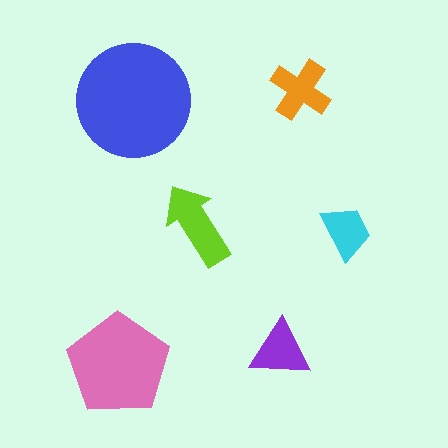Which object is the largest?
The blue circle.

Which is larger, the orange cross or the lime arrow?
The lime arrow.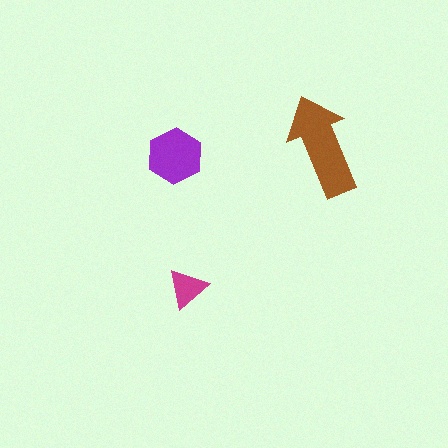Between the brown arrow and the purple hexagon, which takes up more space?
The brown arrow.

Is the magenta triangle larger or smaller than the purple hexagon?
Smaller.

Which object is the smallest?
The magenta triangle.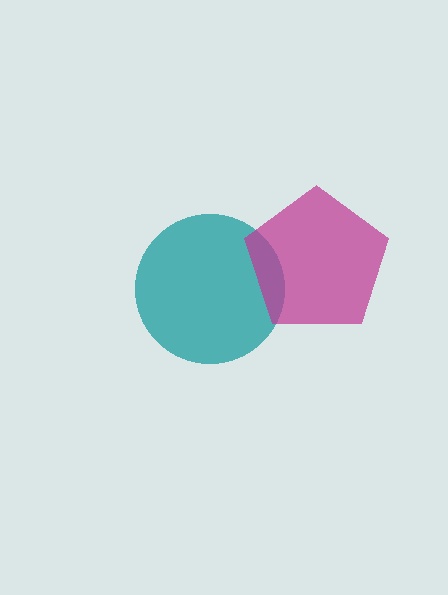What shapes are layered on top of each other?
The layered shapes are: a teal circle, a magenta pentagon.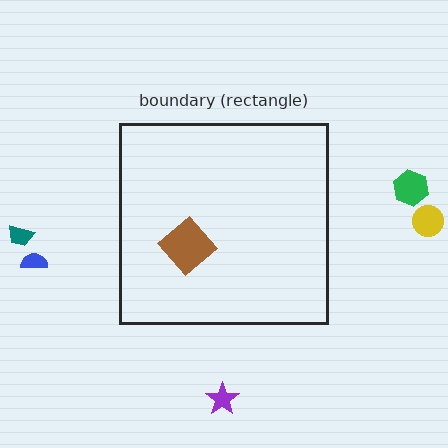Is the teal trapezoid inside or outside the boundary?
Outside.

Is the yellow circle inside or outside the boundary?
Outside.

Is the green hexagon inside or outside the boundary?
Outside.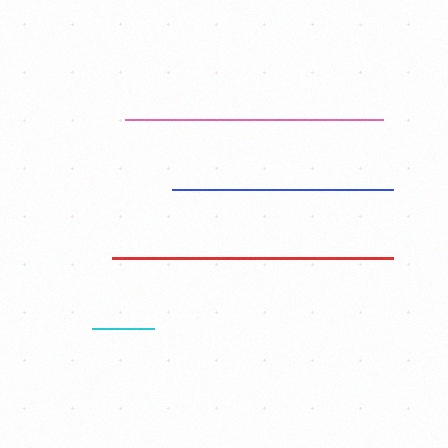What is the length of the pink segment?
The pink segment is approximately 258 pixels long.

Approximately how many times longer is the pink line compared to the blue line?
The pink line is approximately 1.2 times the length of the blue line.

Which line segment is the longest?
The red line is the longest at approximately 281 pixels.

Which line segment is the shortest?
The cyan line is the shortest at approximately 62 pixels.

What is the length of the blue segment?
The blue segment is approximately 220 pixels long.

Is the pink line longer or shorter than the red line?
The red line is longer than the pink line.